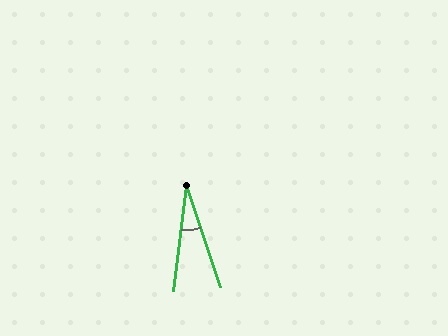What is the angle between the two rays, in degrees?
Approximately 25 degrees.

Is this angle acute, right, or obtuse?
It is acute.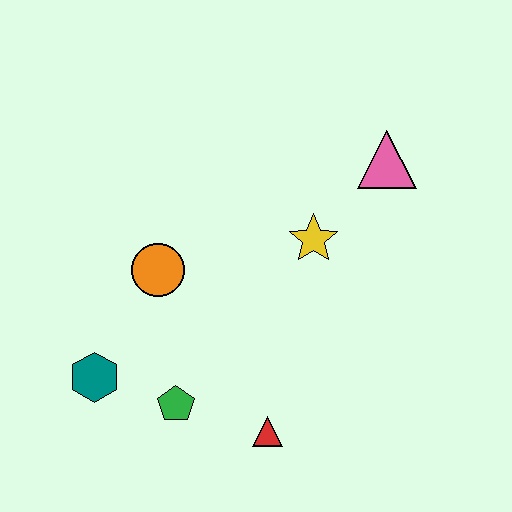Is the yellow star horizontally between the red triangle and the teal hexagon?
No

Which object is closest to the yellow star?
The pink triangle is closest to the yellow star.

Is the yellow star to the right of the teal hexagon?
Yes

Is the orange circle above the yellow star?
No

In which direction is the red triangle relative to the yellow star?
The red triangle is below the yellow star.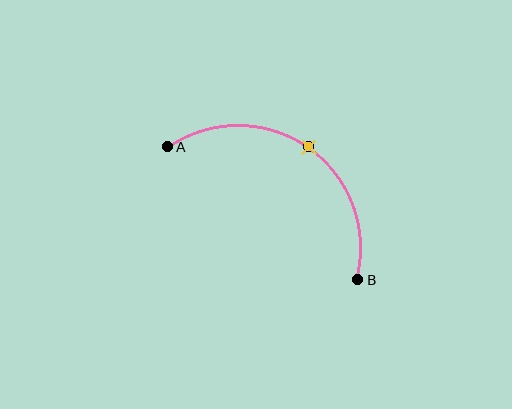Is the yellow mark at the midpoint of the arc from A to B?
Yes. The yellow mark lies on the arc at equal arc-length from both A and B — it is the arc midpoint.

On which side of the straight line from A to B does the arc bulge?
The arc bulges above and to the right of the straight line connecting A and B.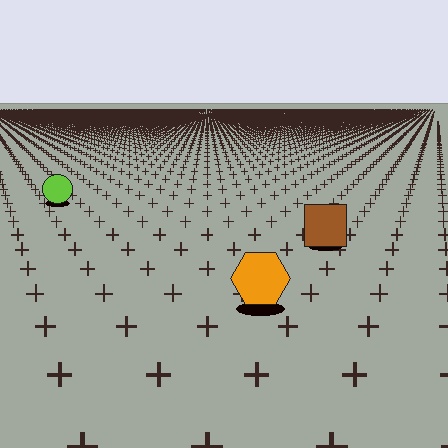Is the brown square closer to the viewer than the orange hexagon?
No. The orange hexagon is closer — you can tell from the texture gradient: the ground texture is coarser near it.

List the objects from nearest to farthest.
From nearest to farthest: the orange hexagon, the brown square, the lime circle.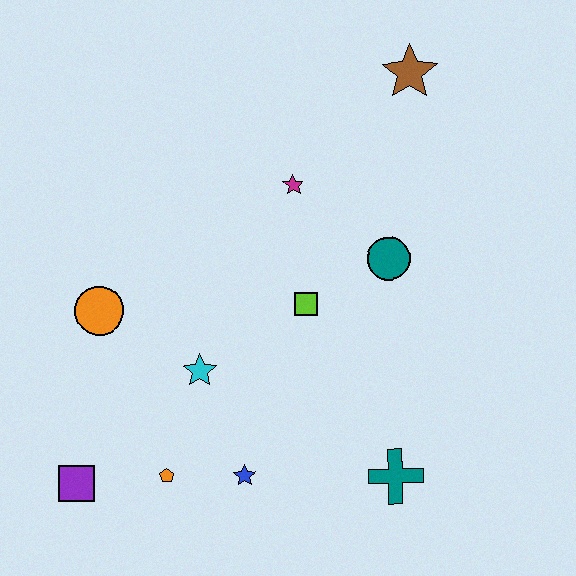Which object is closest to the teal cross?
The blue star is closest to the teal cross.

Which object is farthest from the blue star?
The brown star is farthest from the blue star.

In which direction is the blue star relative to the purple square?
The blue star is to the right of the purple square.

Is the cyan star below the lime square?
Yes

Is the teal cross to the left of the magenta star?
No